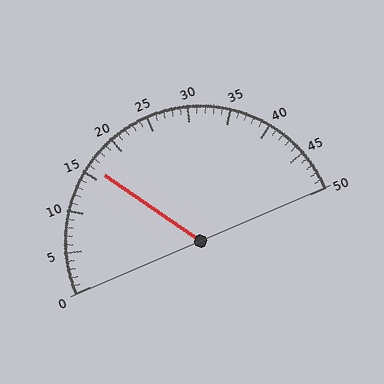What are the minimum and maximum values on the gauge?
The gauge ranges from 0 to 50.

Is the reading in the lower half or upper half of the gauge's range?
The reading is in the lower half of the range (0 to 50).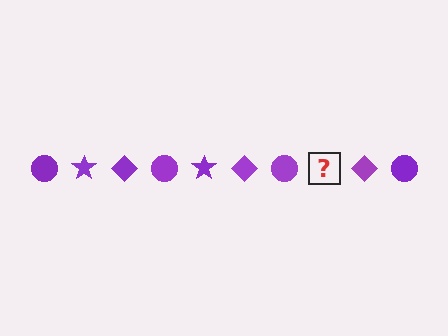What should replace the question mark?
The question mark should be replaced with a purple star.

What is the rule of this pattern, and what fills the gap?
The rule is that the pattern cycles through circle, star, diamond shapes in purple. The gap should be filled with a purple star.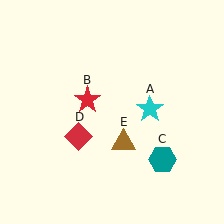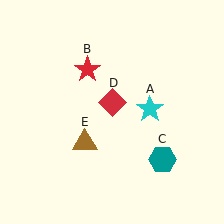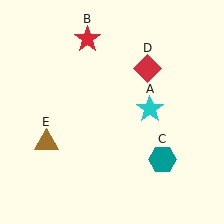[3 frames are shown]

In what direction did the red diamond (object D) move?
The red diamond (object D) moved up and to the right.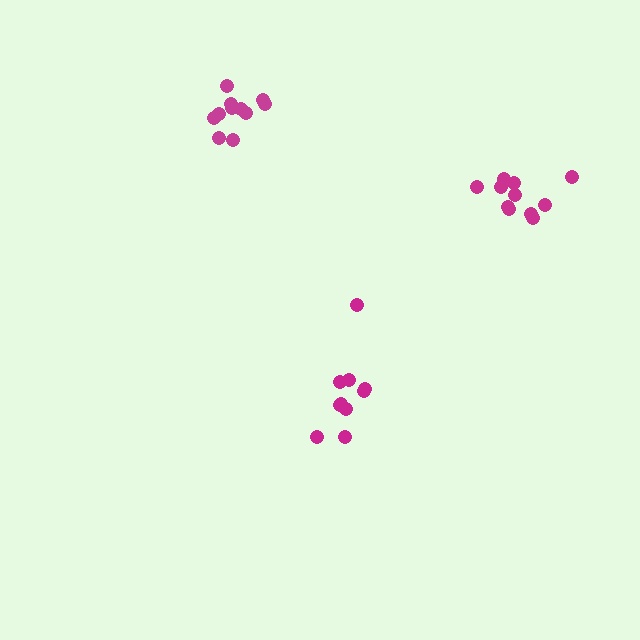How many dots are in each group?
Group 1: 10 dots, Group 2: 11 dots, Group 3: 11 dots (32 total).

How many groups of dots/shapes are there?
There are 3 groups.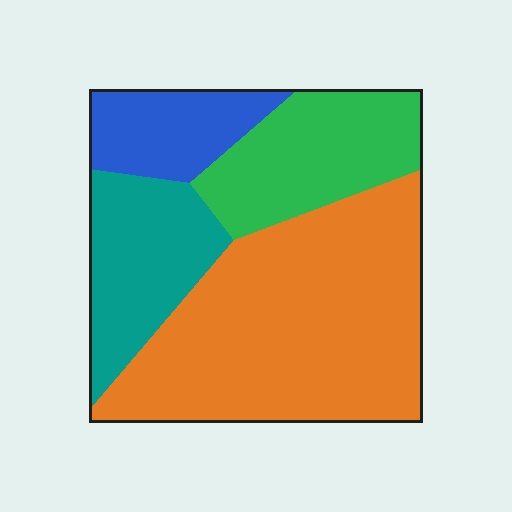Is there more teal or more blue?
Teal.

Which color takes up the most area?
Orange, at roughly 50%.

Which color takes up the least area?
Blue, at roughly 10%.